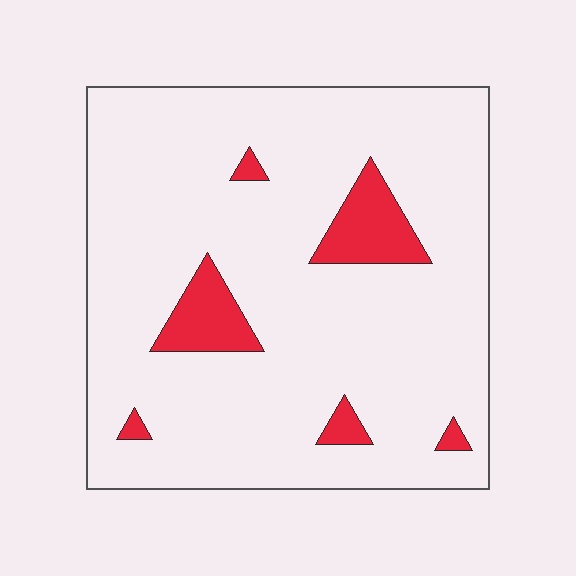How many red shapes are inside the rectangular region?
6.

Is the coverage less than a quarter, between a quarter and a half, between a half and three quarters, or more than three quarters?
Less than a quarter.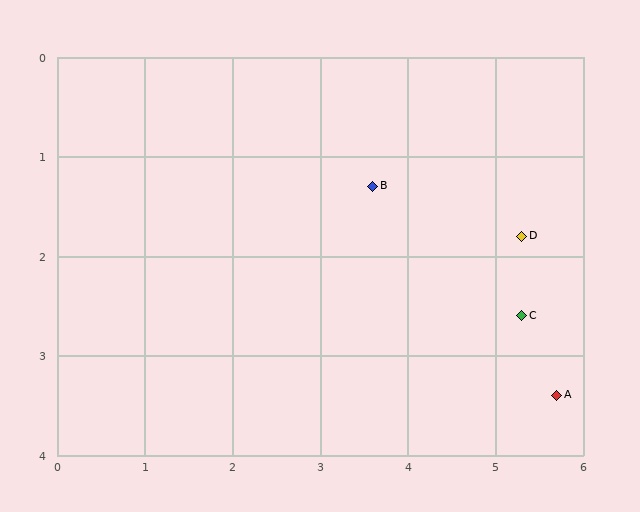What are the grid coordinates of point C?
Point C is at approximately (5.3, 2.6).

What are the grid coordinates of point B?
Point B is at approximately (3.6, 1.3).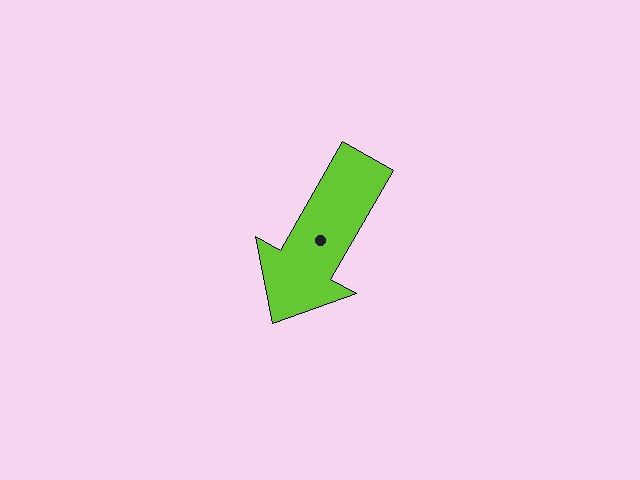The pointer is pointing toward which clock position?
Roughly 7 o'clock.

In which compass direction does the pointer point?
Southwest.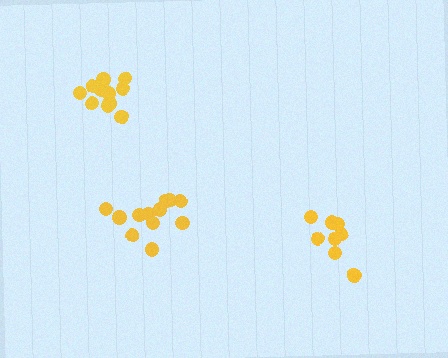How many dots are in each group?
Group 1: 8 dots, Group 2: 11 dots, Group 3: 13 dots (32 total).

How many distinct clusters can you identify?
There are 3 distinct clusters.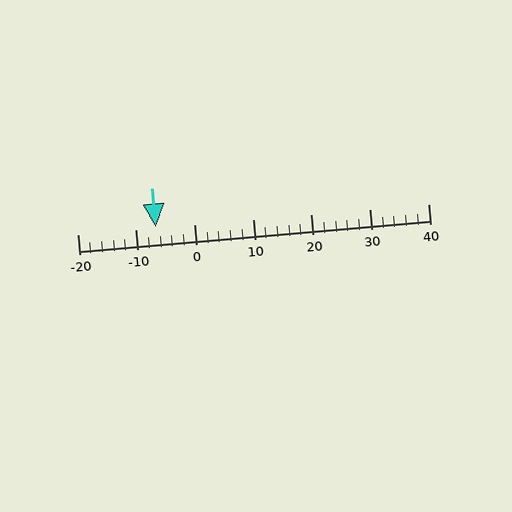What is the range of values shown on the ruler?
The ruler shows values from -20 to 40.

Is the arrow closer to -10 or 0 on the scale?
The arrow is closer to -10.